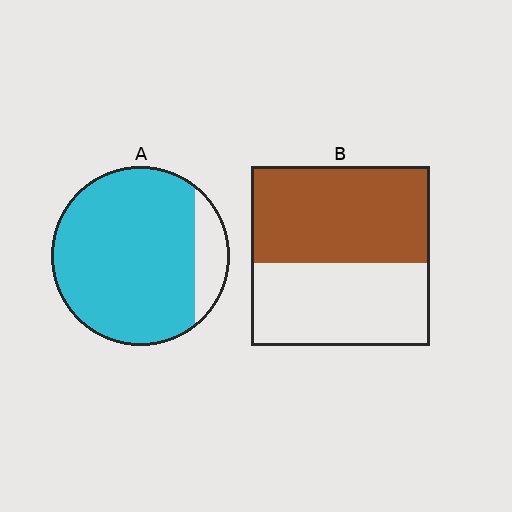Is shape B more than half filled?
Roughly half.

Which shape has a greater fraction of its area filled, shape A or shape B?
Shape A.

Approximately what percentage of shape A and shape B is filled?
A is approximately 85% and B is approximately 55%.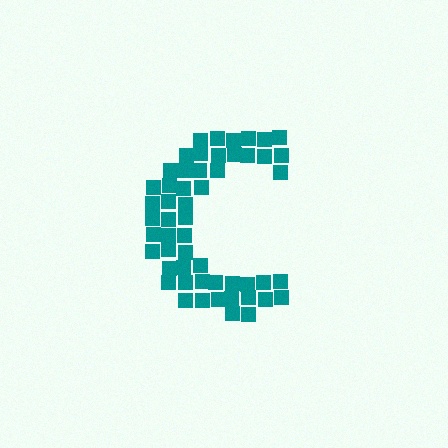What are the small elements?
The small elements are squares.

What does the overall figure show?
The overall figure shows the letter C.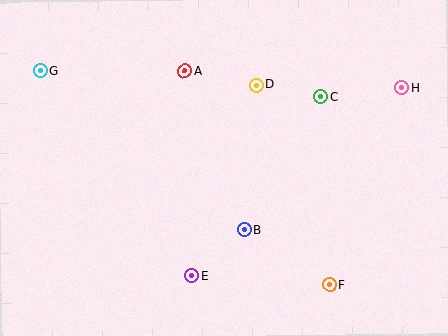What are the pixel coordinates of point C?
Point C is at (321, 97).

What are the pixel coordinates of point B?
Point B is at (244, 229).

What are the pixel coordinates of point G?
Point G is at (40, 71).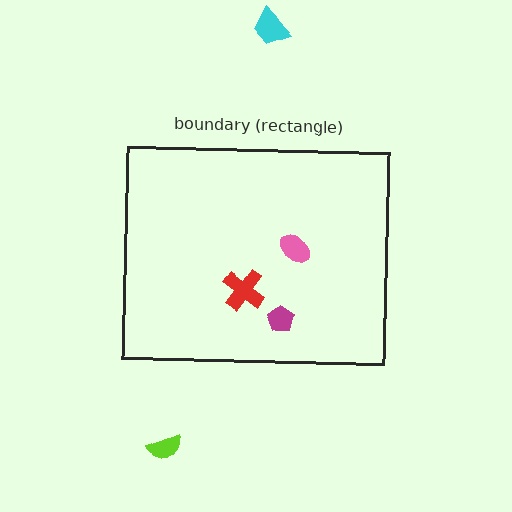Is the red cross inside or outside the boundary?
Inside.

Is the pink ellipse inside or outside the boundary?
Inside.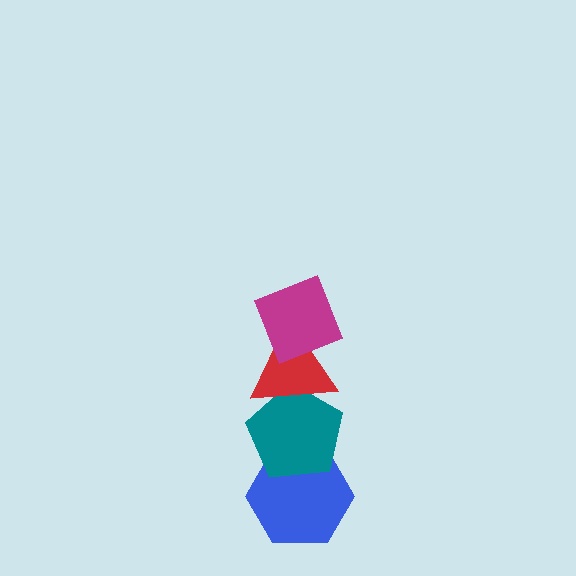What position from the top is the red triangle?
The red triangle is 2nd from the top.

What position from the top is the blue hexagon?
The blue hexagon is 4th from the top.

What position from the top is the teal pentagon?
The teal pentagon is 3rd from the top.